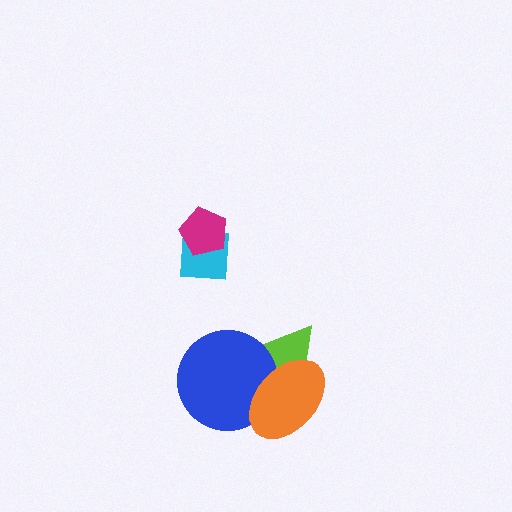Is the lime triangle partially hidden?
Yes, it is partially covered by another shape.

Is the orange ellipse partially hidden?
No, no other shape covers it.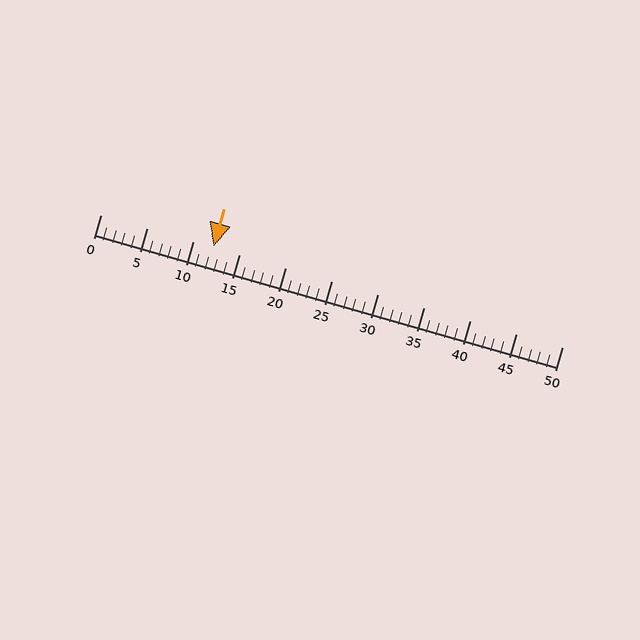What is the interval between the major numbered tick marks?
The major tick marks are spaced 5 units apart.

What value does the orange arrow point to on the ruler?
The orange arrow points to approximately 12.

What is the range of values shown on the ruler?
The ruler shows values from 0 to 50.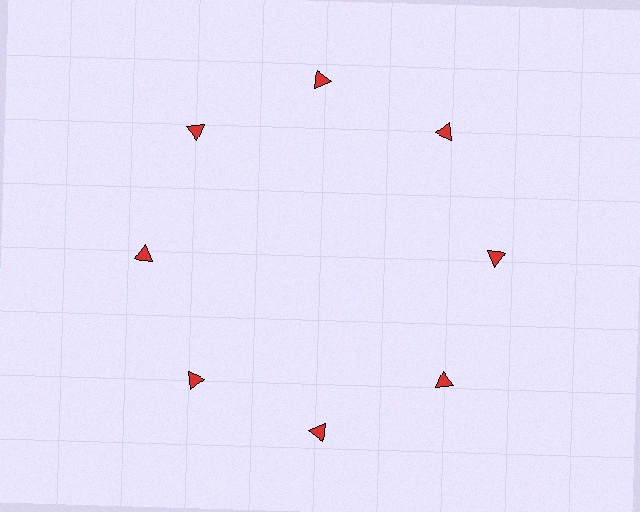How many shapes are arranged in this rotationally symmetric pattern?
There are 8 shapes, arranged in 8 groups of 1.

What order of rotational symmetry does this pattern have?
This pattern has 8-fold rotational symmetry.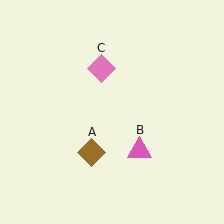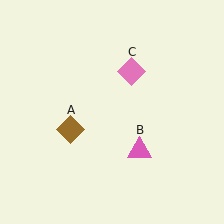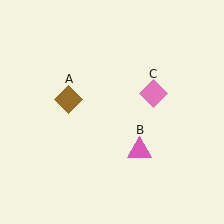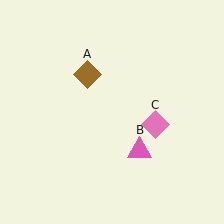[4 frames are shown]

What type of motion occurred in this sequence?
The brown diamond (object A), pink diamond (object C) rotated clockwise around the center of the scene.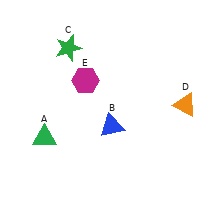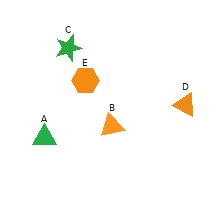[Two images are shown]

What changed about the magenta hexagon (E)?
In Image 1, E is magenta. In Image 2, it changed to orange.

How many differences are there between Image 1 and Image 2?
There are 2 differences between the two images.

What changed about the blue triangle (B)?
In Image 1, B is blue. In Image 2, it changed to orange.